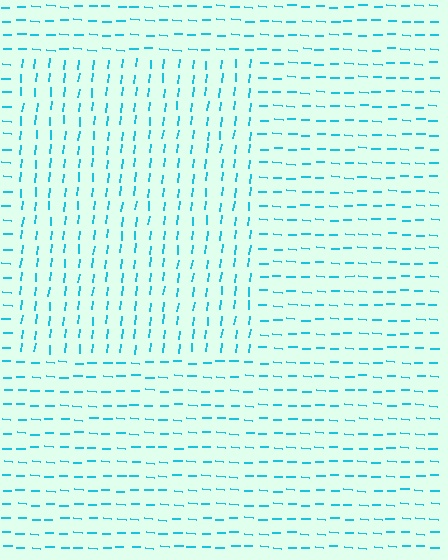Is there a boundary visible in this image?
Yes, there is a texture boundary formed by a change in line orientation.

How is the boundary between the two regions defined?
The boundary is defined purely by a change in line orientation (approximately 86 degrees difference). All lines are the same color and thickness.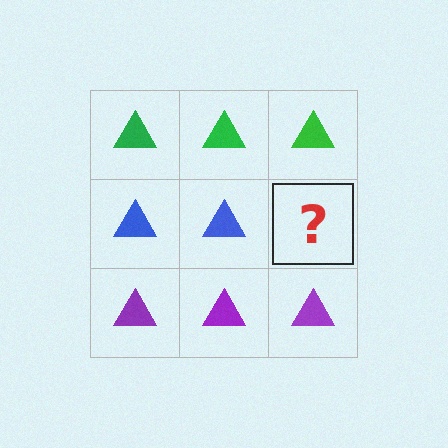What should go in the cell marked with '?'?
The missing cell should contain a blue triangle.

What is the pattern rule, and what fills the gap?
The rule is that each row has a consistent color. The gap should be filled with a blue triangle.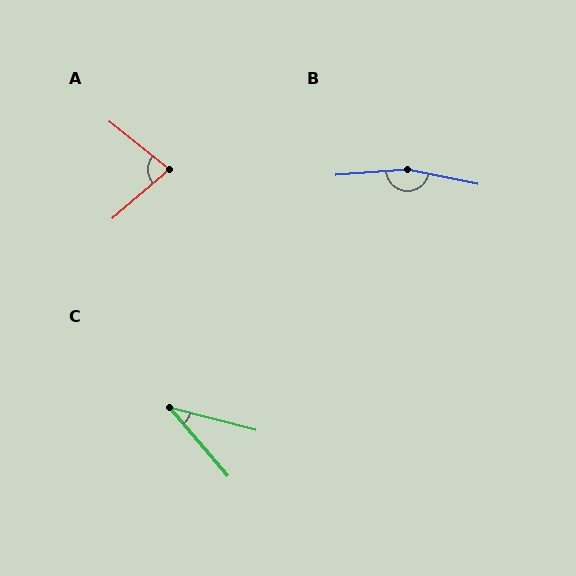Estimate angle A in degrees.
Approximately 79 degrees.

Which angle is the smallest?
C, at approximately 35 degrees.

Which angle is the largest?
B, at approximately 164 degrees.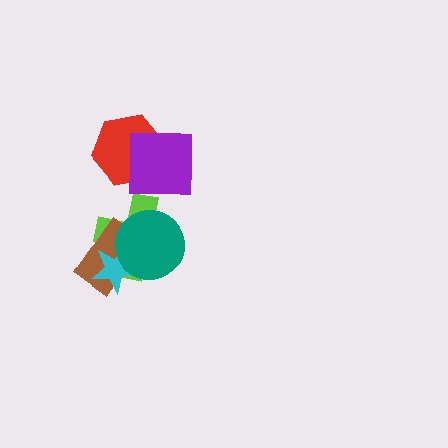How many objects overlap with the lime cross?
3 objects overlap with the lime cross.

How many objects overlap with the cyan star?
3 objects overlap with the cyan star.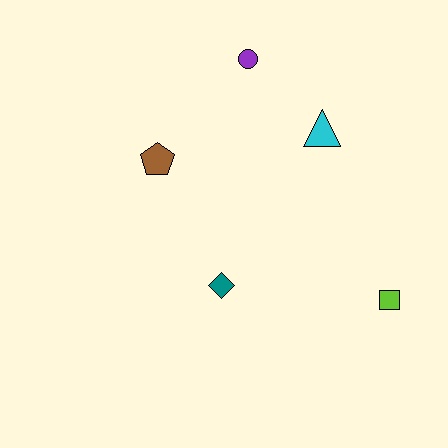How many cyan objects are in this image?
There is 1 cyan object.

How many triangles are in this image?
There is 1 triangle.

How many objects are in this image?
There are 5 objects.